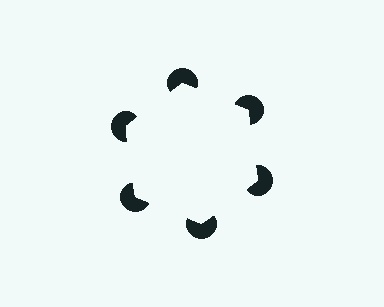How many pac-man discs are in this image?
There are 6 — one at each vertex of the illusory hexagon.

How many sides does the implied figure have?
6 sides.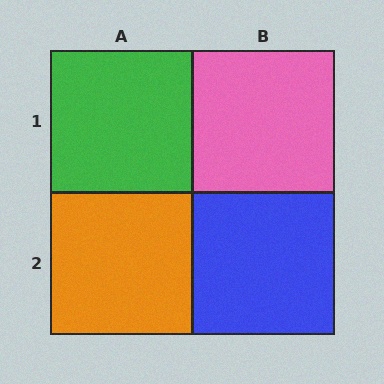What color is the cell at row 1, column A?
Green.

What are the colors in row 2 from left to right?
Orange, blue.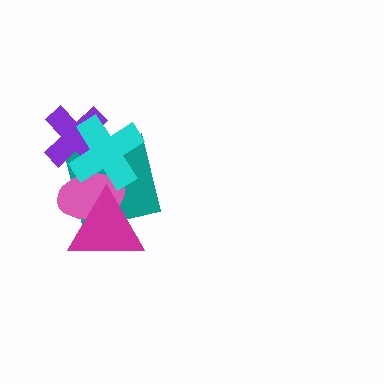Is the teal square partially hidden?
Yes, it is partially covered by another shape.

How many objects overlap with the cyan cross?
3 objects overlap with the cyan cross.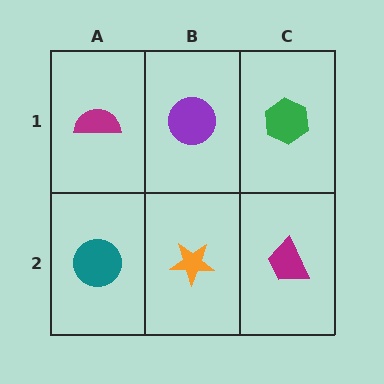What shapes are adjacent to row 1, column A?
A teal circle (row 2, column A), a purple circle (row 1, column B).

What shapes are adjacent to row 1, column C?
A magenta trapezoid (row 2, column C), a purple circle (row 1, column B).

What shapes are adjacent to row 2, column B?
A purple circle (row 1, column B), a teal circle (row 2, column A), a magenta trapezoid (row 2, column C).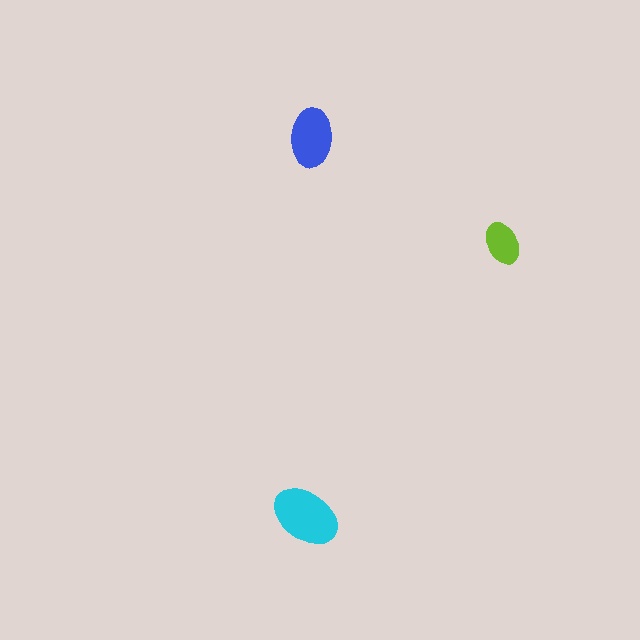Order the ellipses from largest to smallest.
the cyan one, the blue one, the lime one.